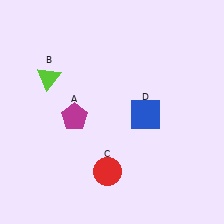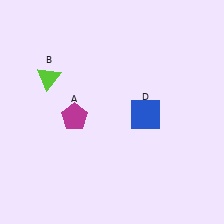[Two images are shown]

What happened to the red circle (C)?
The red circle (C) was removed in Image 2. It was in the bottom-left area of Image 1.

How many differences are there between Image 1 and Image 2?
There is 1 difference between the two images.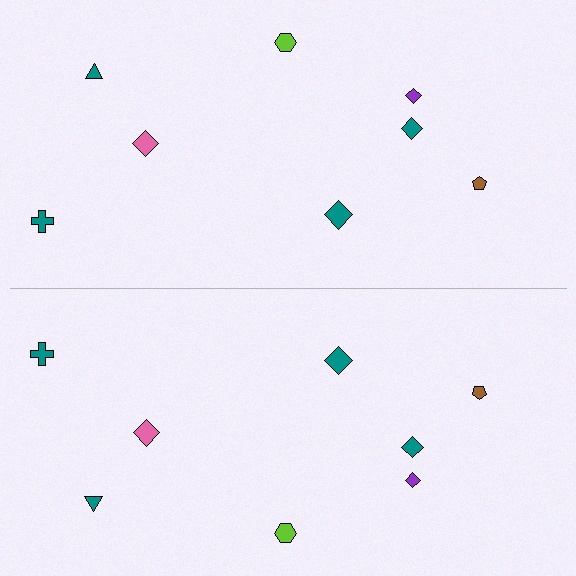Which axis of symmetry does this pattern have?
The pattern has a horizontal axis of symmetry running through the center of the image.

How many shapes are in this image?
There are 16 shapes in this image.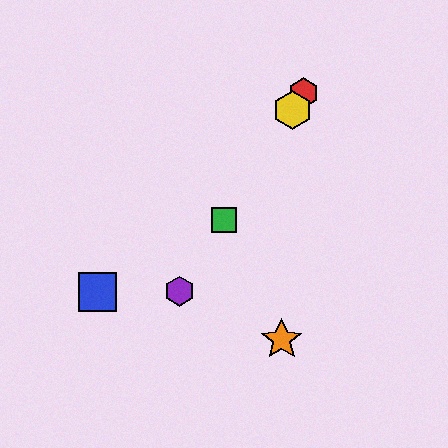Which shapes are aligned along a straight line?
The red hexagon, the green square, the yellow hexagon, the purple hexagon are aligned along a straight line.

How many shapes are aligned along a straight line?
4 shapes (the red hexagon, the green square, the yellow hexagon, the purple hexagon) are aligned along a straight line.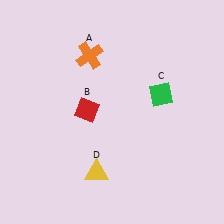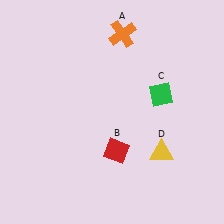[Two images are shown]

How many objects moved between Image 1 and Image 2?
3 objects moved between the two images.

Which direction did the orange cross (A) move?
The orange cross (A) moved right.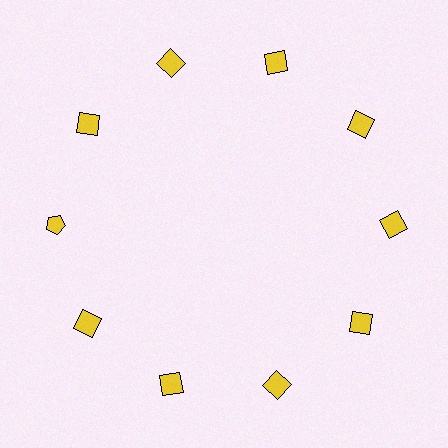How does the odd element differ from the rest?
It has a different shape: pentagon instead of square.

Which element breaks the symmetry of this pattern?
The yellow pentagon at roughly the 9 o'clock position breaks the symmetry. All other shapes are yellow squares.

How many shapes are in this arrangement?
There are 10 shapes arranged in a ring pattern.